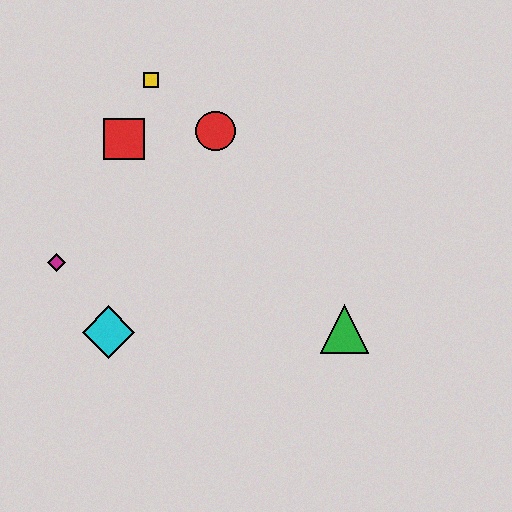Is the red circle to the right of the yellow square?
Yes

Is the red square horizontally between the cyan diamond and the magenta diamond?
No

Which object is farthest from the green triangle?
The yellow square is farthest from the green triangle.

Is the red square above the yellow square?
No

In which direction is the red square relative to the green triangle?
The red square is to the left of the green triangle.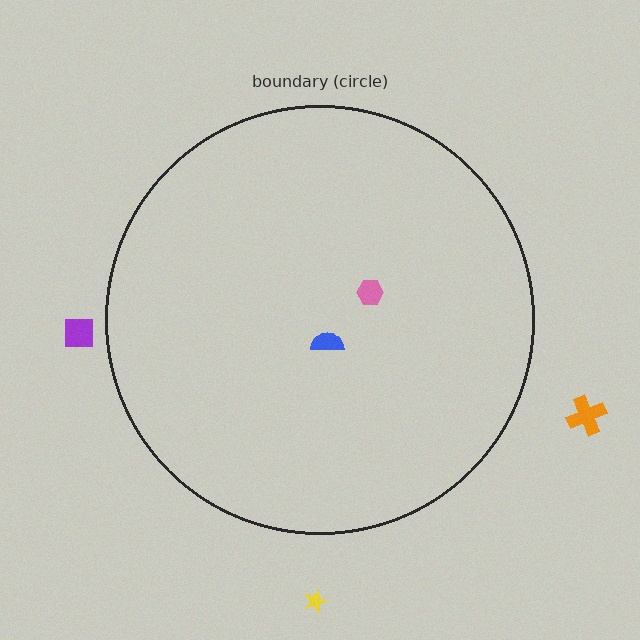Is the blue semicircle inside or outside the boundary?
Inside.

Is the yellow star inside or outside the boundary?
Outside.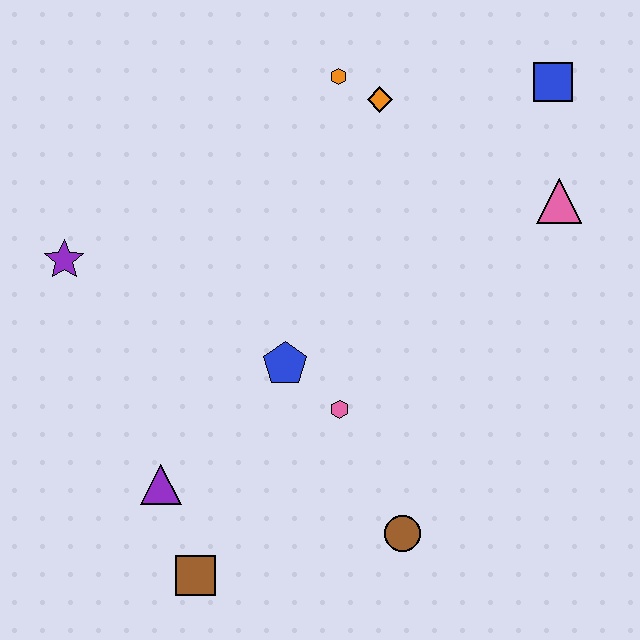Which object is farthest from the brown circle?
The blue square is farthest from the brown circle.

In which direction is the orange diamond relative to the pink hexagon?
The orange diamond is above the pink hexagon.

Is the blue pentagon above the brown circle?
Yes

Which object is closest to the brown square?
The purple triangle is closest to the brown square.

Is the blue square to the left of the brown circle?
No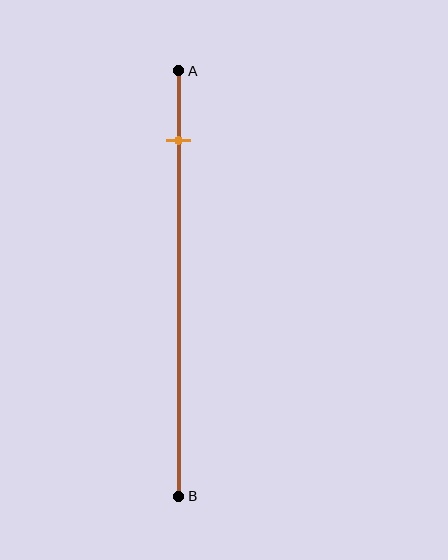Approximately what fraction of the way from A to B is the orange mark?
The orange mark is approximately 15% of the way from A to B.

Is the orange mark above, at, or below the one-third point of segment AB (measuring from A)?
The orange mark is above the one-third point of segment AB.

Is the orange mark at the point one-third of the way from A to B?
No, the mark is at about 15% from A, not at the 33% one-third point.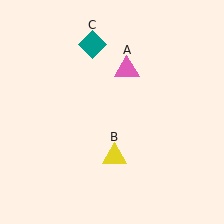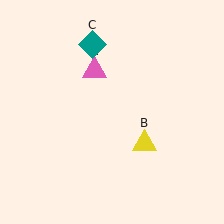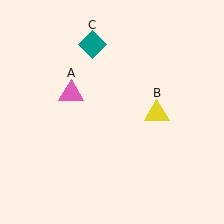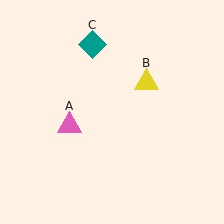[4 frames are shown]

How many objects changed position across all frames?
2 objects changed position: pink triangle (object A), yellow triangle (object B).